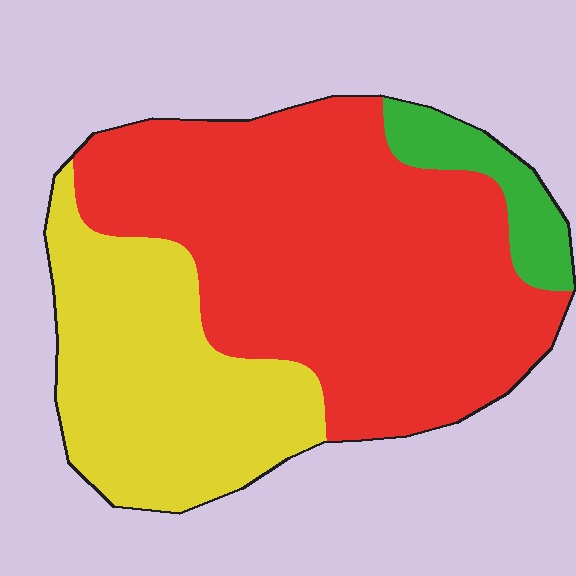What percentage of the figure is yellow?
Yellow takes up between a sixth and a third of the figure.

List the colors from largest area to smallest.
From largest to smallest: red, yellow, green.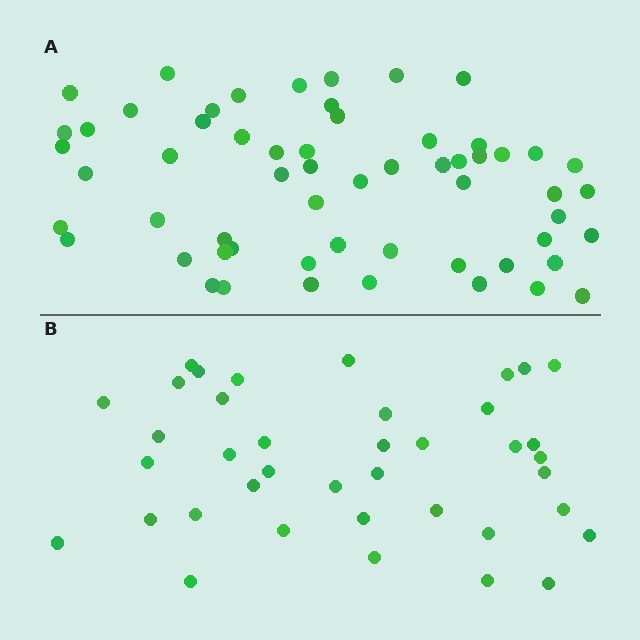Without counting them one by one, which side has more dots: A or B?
Region A (the top region) has more dots.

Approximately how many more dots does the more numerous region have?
Region A has approximately 20 more dots than region B.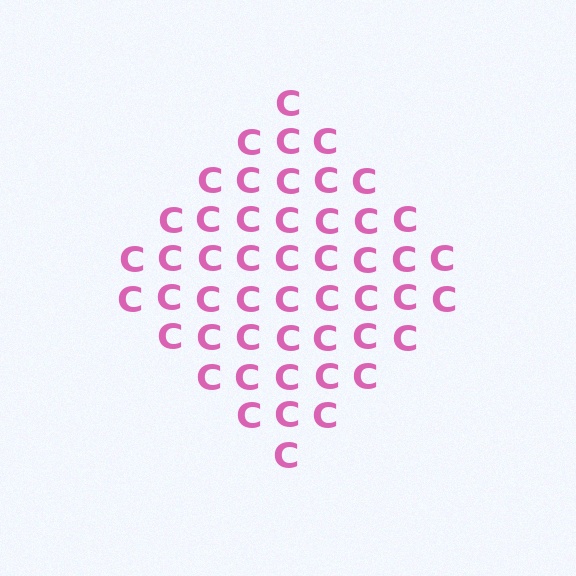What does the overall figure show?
The overall figure shows a diamond.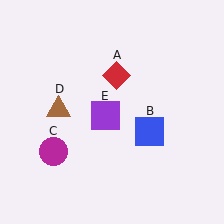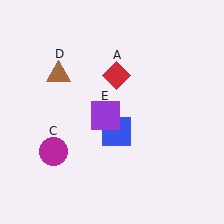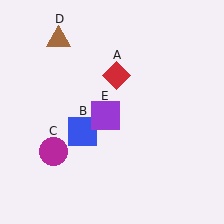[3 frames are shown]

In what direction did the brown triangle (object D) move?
The brown triangle (object D) moved up.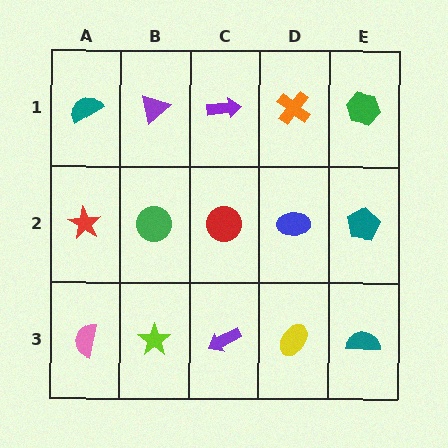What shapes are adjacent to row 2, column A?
A teal semicircle (row 1, column A), a pink semicircle (row 3, column A), a green circle (row 2, column B).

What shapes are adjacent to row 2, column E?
A green hexagon (row 1, column E), a teal semicircle (row 3, column E), a blue ellipse (row 2, column D).